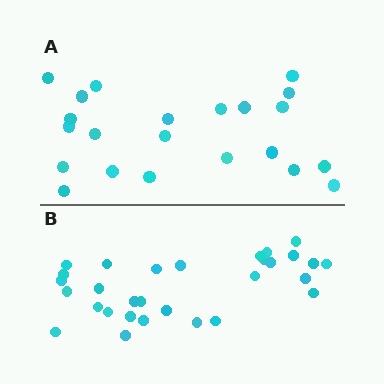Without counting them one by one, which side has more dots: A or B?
Region B (the bottom region) has more dots.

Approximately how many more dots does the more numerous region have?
Region B has roughly 8 or so more dots than region A.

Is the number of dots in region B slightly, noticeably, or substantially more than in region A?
Region B has noticeably more, but not dramatically so. The ratio is roughly 1.4 to 1.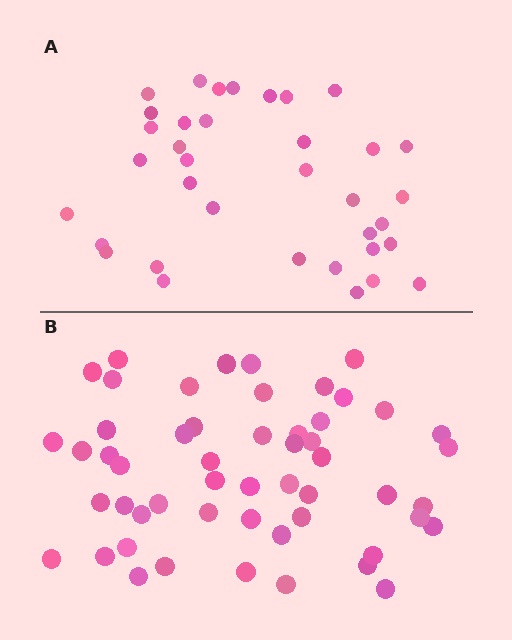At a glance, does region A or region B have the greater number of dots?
Region B (the bottom region) has more dots.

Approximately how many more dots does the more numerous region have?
Region B has approximately 15 more dots than region A.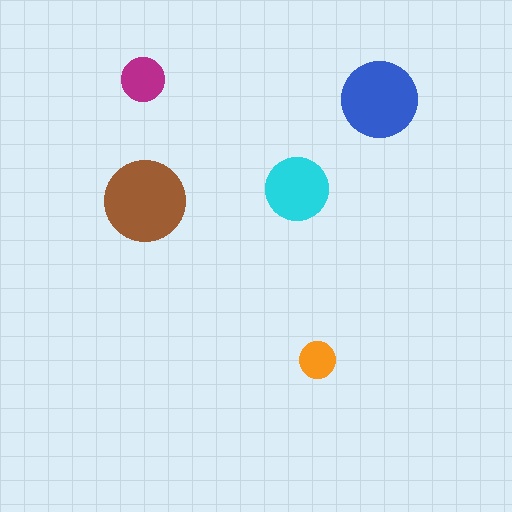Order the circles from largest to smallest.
the brown one, the blue one, the cyan one, the magenta one, the orange one.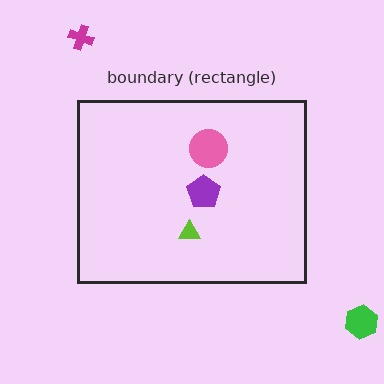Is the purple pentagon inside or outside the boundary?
Inside.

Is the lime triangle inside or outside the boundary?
Inside.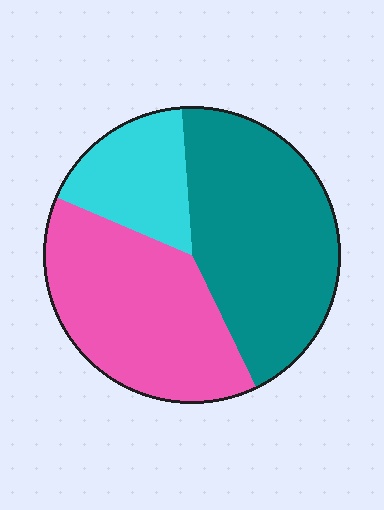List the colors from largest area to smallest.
From largest to smallest: teal, pink, cyan.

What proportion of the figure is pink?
Pink takes up about three eighths (3/8) of the figure.